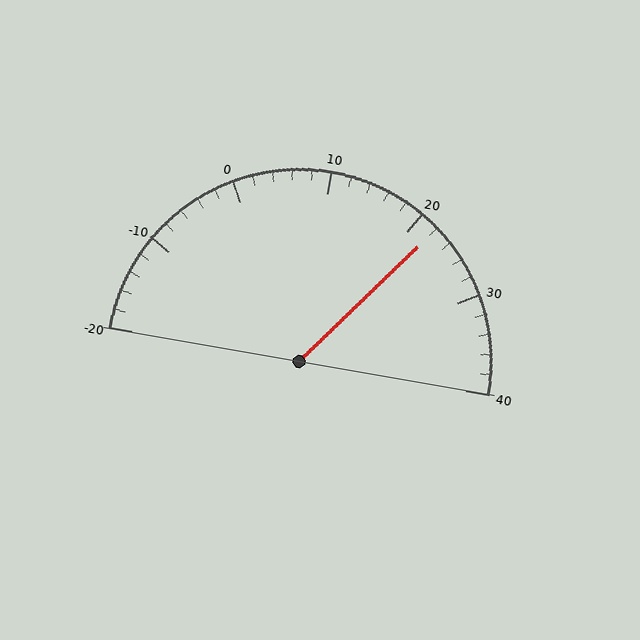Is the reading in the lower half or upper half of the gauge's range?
The reading is in the upper half of the range (-20 to 40).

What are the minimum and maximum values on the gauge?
The gauge ranges from -20 to 40.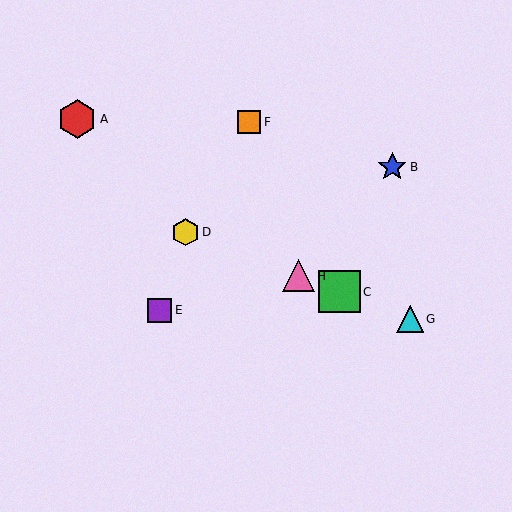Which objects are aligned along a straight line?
Objects C, D, G, H are aligned along a straight line.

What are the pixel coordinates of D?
Object D is at (186, 232).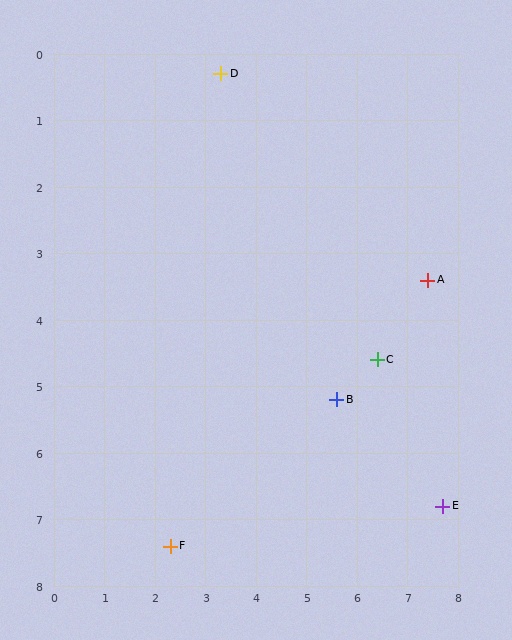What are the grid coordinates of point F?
Point F is at approximately (2.3, 7.4).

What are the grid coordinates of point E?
Point E is at approximately (7.7, 6.8).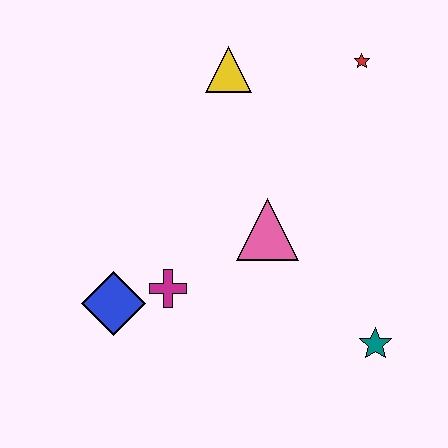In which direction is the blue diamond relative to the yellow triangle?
The blue diamond is below the yellow triangle.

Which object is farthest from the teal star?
The yellow triangle is farthest from the teal star.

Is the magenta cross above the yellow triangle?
No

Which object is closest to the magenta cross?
The blue diamond is closest to the magenta cross.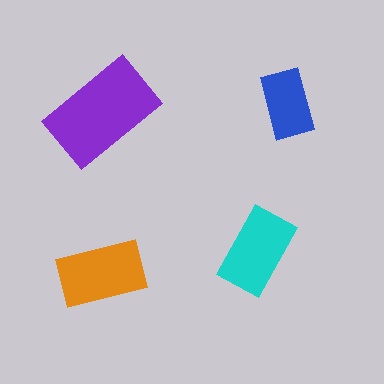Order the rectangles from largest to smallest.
the purple one, the orange one, the cyan one, the blue one.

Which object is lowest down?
The orange rectangle is bottommost.